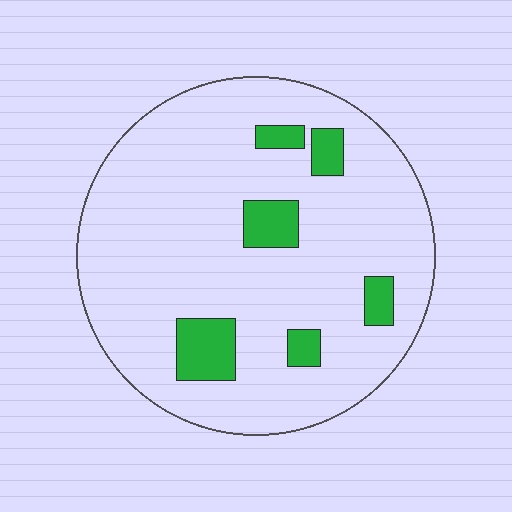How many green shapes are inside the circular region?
6.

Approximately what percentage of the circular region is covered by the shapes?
Approximately 10%.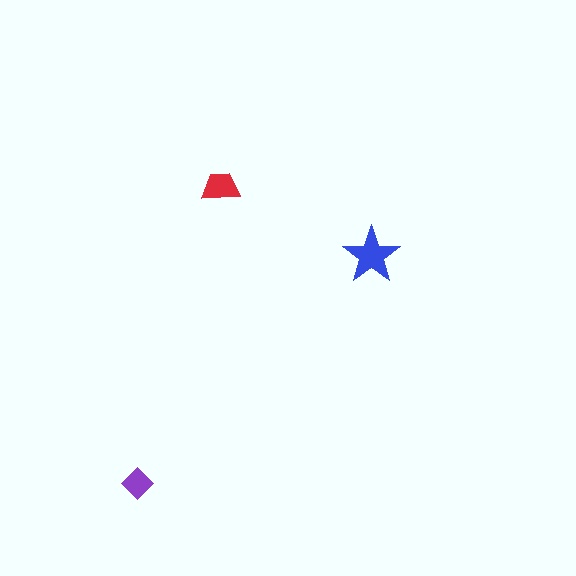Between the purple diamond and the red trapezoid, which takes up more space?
The red trapezoid.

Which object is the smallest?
The purple diamond.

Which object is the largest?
The blue star.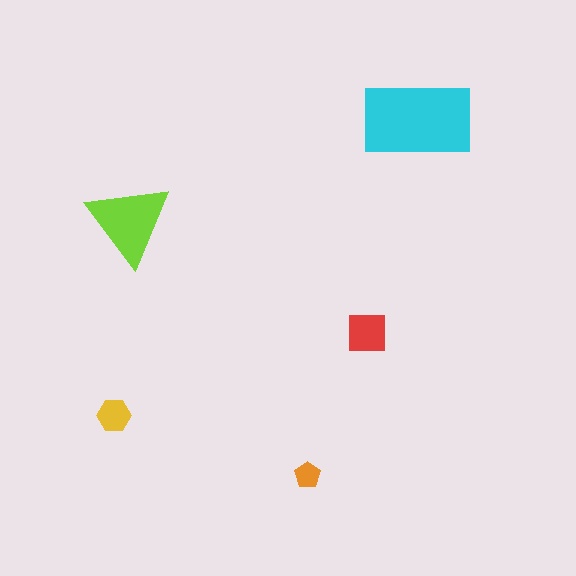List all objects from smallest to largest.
The orange pentagon, the yellow hexagon, the red square, the lime triangle, the cyan rectangle.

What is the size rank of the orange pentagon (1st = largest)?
5th.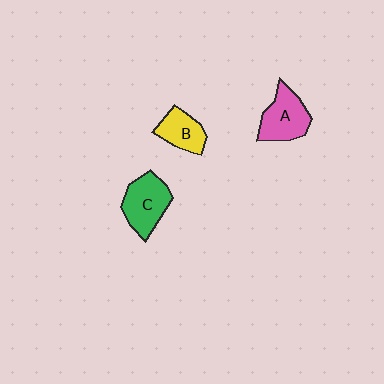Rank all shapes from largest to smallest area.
From largest to smallest: C (green), A (pink), B (yellow).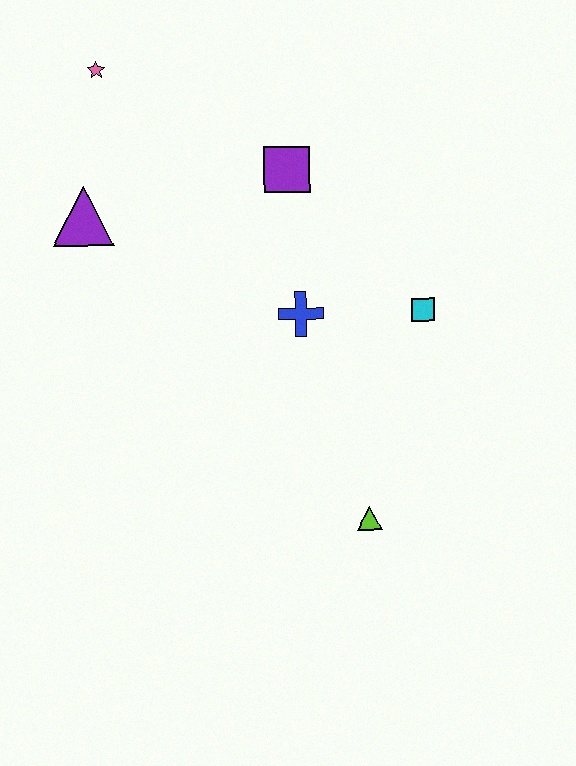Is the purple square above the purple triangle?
Yes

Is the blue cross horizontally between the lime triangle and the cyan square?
No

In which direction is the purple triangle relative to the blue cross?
The purple triangle is to the left of the blue cross.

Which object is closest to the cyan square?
The blue cross is closest to the cyan square.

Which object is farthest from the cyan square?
The pink star is farthest from the cyan square.